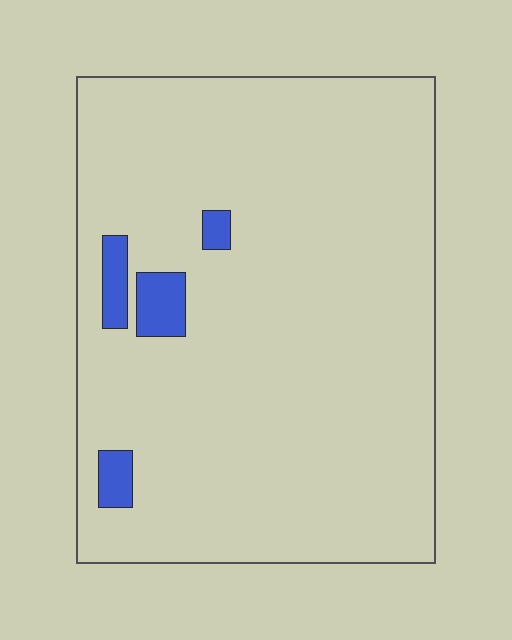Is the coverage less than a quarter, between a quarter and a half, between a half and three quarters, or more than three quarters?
Less than a quarter.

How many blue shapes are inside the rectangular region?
4.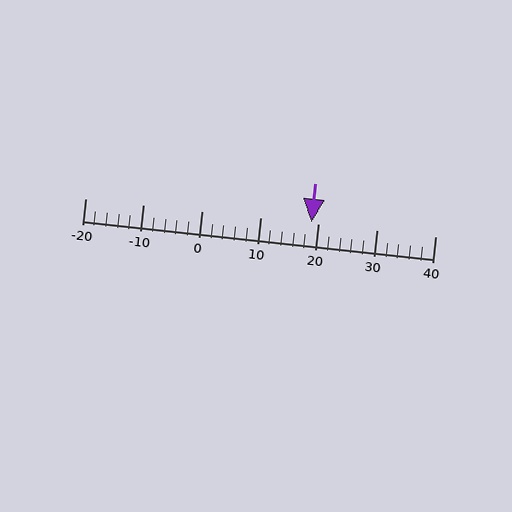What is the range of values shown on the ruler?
The ruler shows values from -20 to 40.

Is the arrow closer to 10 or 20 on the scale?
The arrow is closer to 20.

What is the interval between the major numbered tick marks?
The major tick marks are spaced 10 units apart.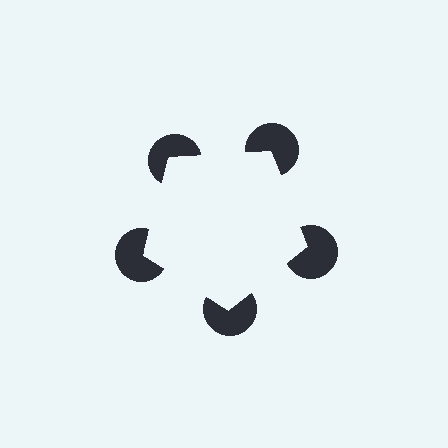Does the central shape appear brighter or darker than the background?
It typically appears slightly brighter than the background, even though no actual brightness change is drawn.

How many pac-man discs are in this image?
There are 5 — one at each vertex of the illusory pentagon.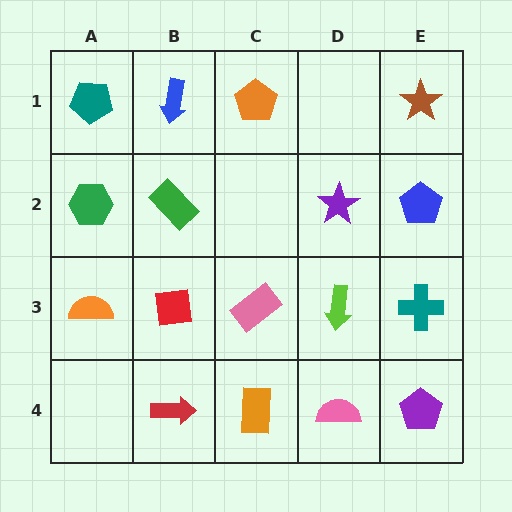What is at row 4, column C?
An orange rectangle.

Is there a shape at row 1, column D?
No, that cell is empty.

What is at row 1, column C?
An orange pentagon.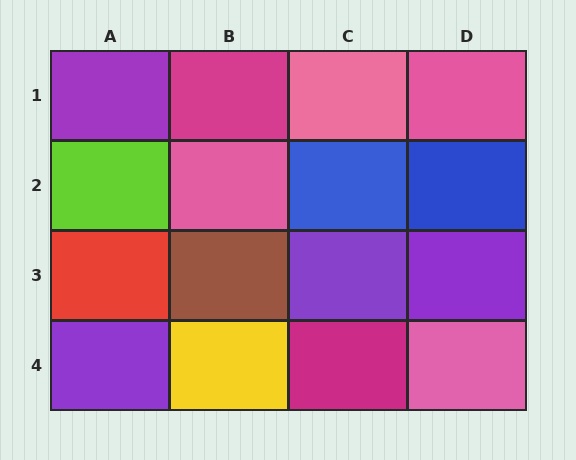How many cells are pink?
4 cells are pink.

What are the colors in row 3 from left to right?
Red, brown, purple, purple.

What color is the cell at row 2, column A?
Lime.